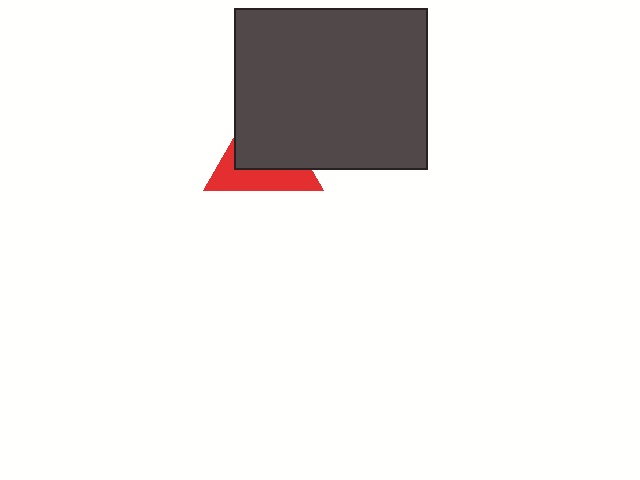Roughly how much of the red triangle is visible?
A small part of it is visible (roughly 42%).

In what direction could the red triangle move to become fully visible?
The red triangle could move toward the lower-left. That would shift it out from behind the dark gray rectangle entirely.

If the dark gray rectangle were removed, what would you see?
You would see the complete red triangle.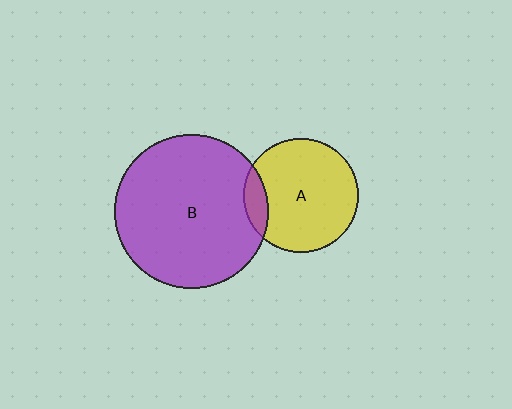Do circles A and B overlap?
Yes.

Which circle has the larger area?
Circle B (purple).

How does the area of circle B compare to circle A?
Approximately 1.8 times.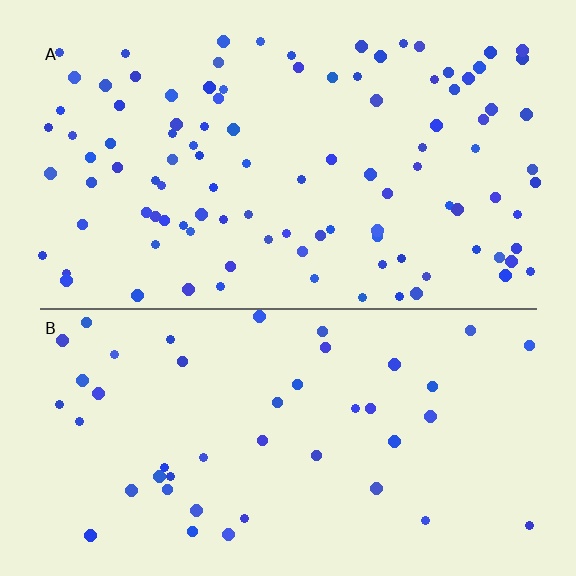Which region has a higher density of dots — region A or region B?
A (the top).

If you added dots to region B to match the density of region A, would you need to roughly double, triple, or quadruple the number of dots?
Approximately double.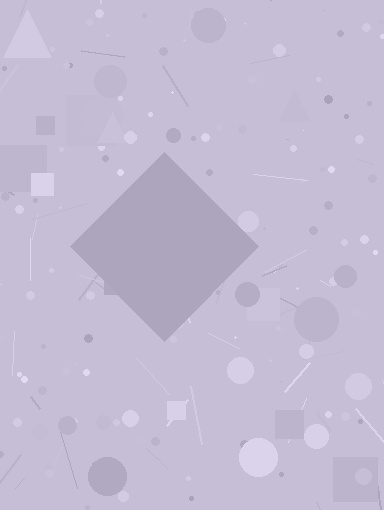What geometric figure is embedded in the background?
A diamond is embedded in the background.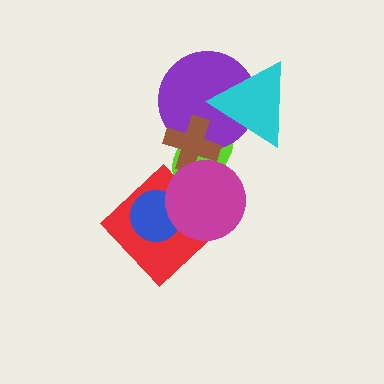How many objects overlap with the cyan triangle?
2 objects overlap with the cyan triangle.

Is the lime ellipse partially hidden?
Yes, it is partially covered by another shape.